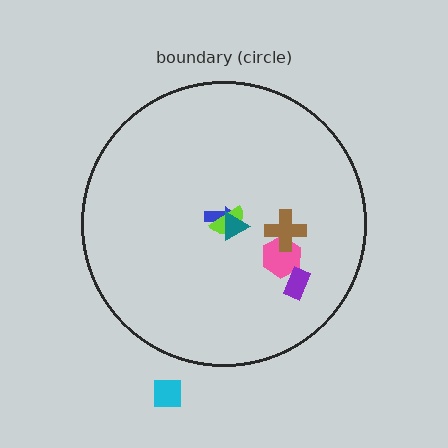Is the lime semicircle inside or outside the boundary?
Inside.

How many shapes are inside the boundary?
6 inside, 1 outside.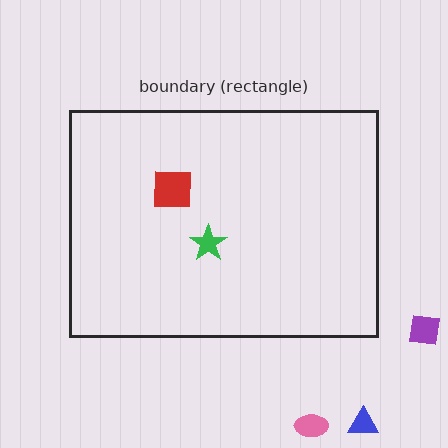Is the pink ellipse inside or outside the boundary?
Outside.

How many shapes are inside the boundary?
2 inside, 3 outside.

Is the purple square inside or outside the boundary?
Outside.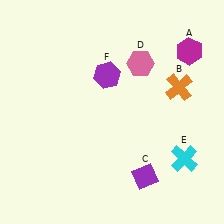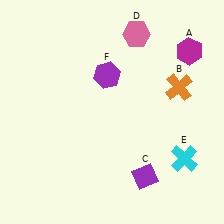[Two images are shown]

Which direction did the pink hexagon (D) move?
The pink hexagon (D) moved up.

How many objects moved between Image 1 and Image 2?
1 object moved between the two images.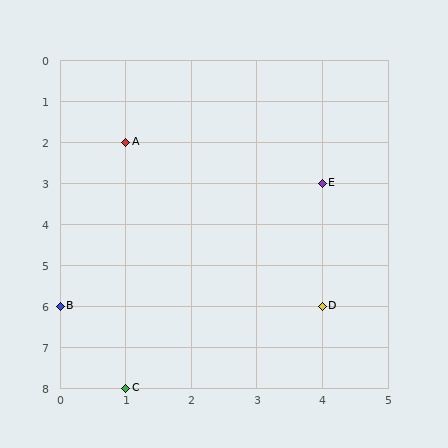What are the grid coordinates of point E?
Point E is at grid coordinates (4, 3).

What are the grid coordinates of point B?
Point B is at grid coordinates (0, 6).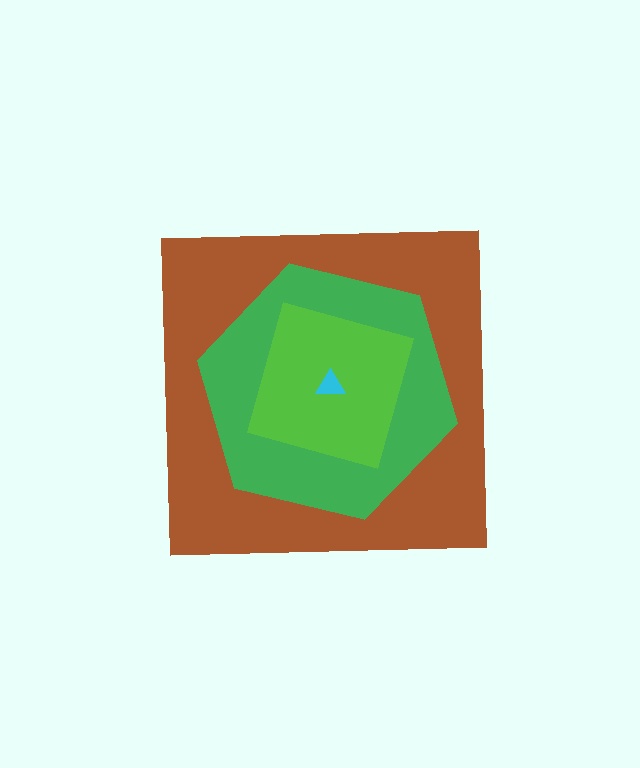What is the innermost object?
The cyan triangle.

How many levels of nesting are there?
4.